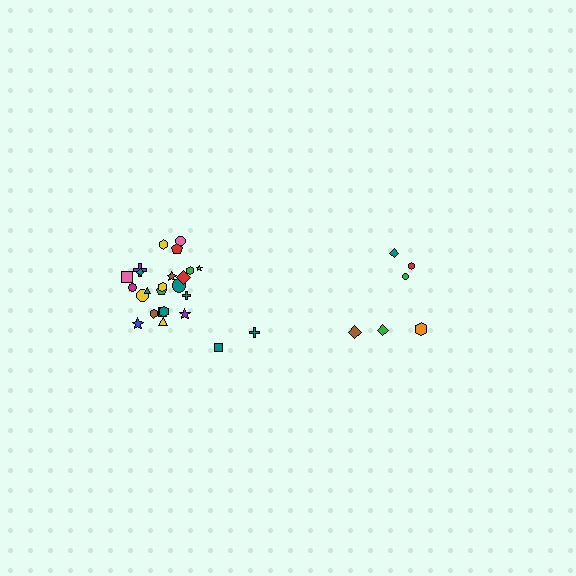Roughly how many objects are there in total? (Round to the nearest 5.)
Roughly 30 objects in total.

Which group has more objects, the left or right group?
The left group.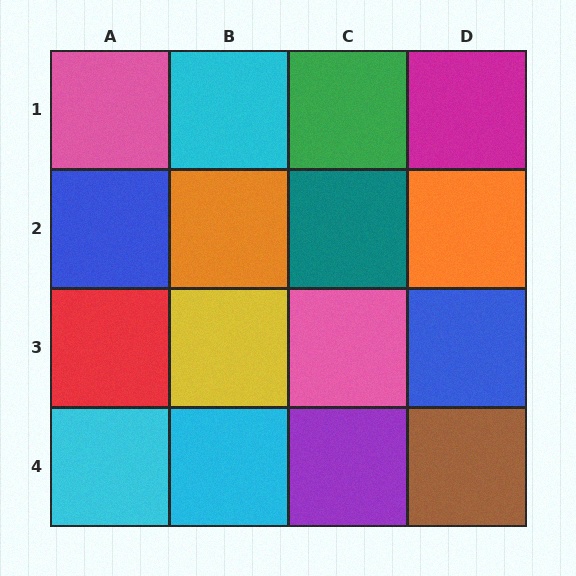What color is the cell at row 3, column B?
Yellow.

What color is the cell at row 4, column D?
Brown.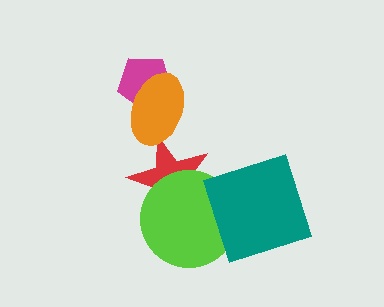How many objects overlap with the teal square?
1 object overlaps with the teal square.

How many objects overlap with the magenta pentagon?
1 object overlaps with the magenta pentagon.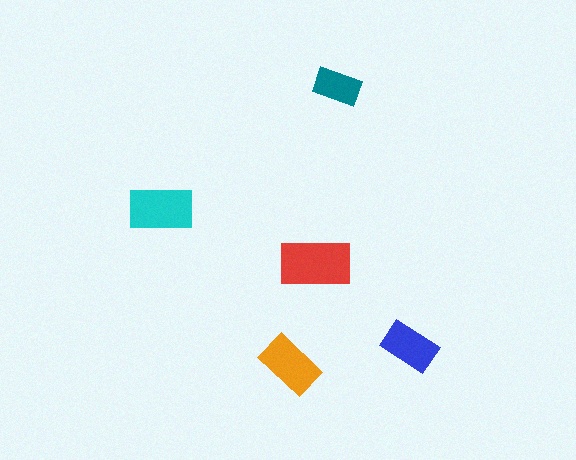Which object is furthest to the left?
The cyan rectangle is leftmost.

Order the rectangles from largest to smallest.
the red one, the cyan one, the orange one, the blue one, the teal one.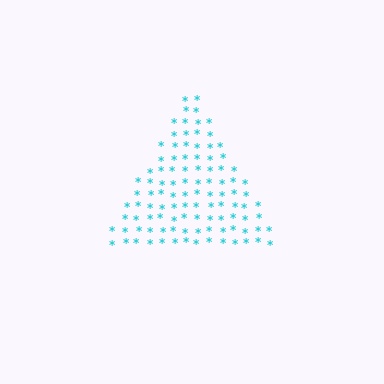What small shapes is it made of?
It is made of small asterisks.